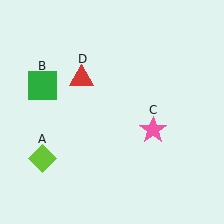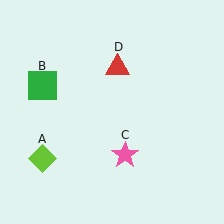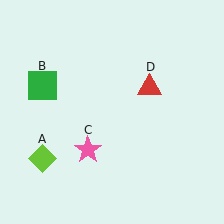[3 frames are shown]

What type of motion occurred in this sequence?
The pink star (object C), red triangle (object D) rotated clockwise around the center of the scene.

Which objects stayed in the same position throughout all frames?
Lime diamond (object A) and green square (object B) remained stationary.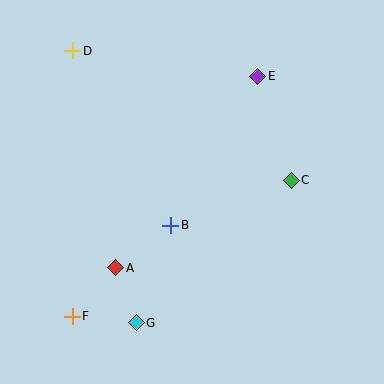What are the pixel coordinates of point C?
Point C is at (291, 180).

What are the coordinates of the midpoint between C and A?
The midpoint between C and A is at (203, 224).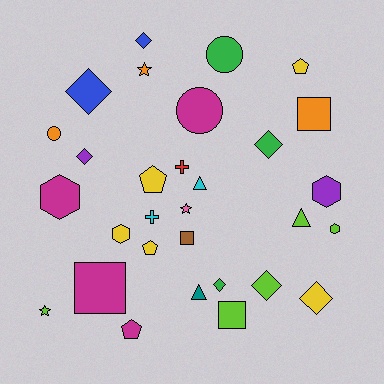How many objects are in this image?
There are 30 objects.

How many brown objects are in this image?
There is 1 brown object.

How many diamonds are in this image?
There are 7 diamonds.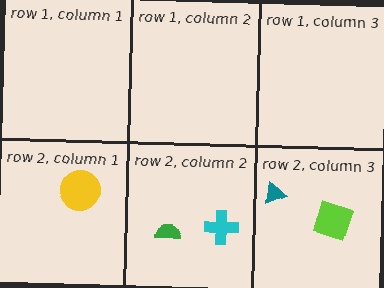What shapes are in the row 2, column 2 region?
The cyan cross, the green semicircle.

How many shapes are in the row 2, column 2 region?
2.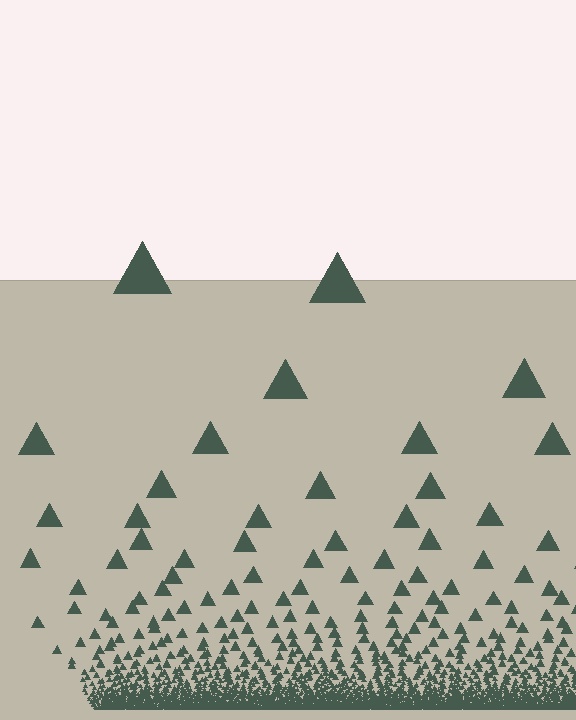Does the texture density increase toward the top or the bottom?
Density increases toward the bottom.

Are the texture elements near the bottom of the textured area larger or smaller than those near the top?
Smaller. The gradient is inverted — elements near the bottom are smaller and denser.